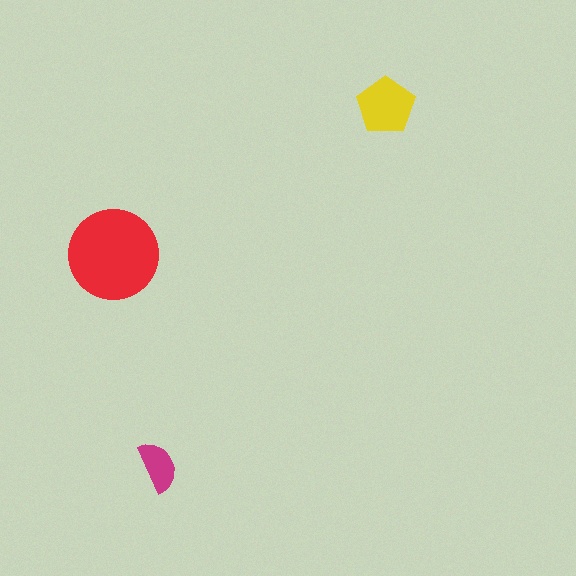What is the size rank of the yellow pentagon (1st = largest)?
2nd.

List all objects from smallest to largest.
The magenta semicircle, the yellow pentagon, the red circle.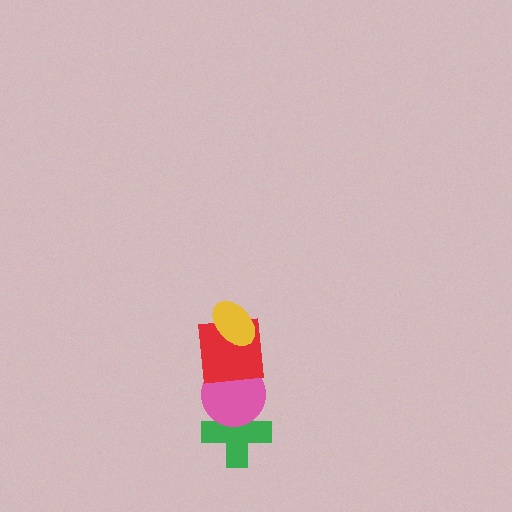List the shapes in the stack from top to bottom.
From top to bottom: the yellow ellipse, the red square, the pink circle, the green cross.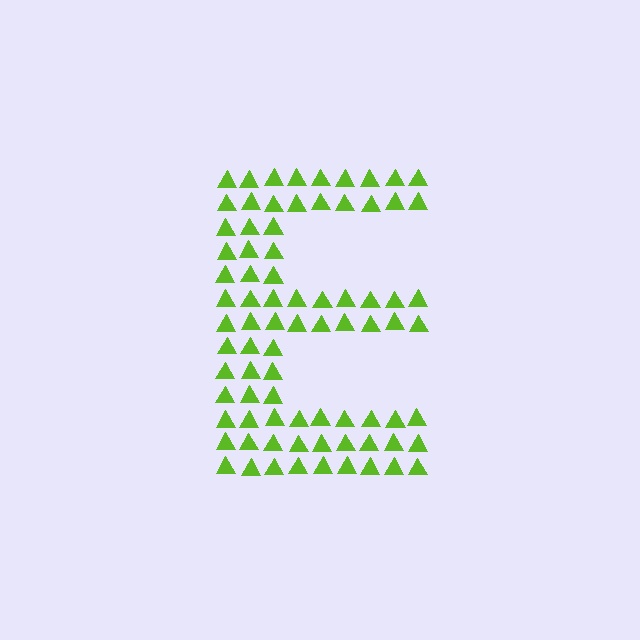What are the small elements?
The small elements are triangles.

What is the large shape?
The large shape is the letter E.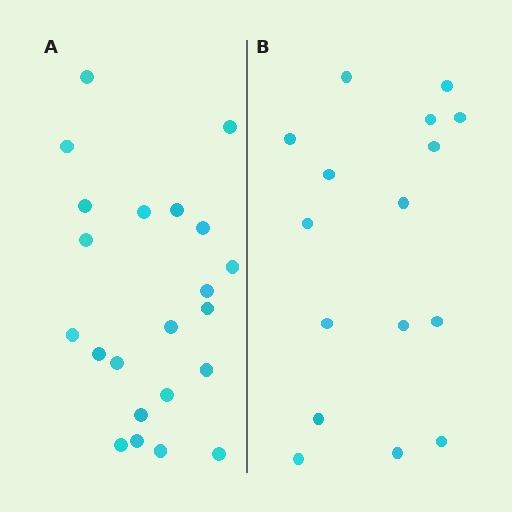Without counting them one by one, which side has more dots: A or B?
Region A (the left region) has more dots.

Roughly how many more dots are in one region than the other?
Region A has about 6 more dots than region B.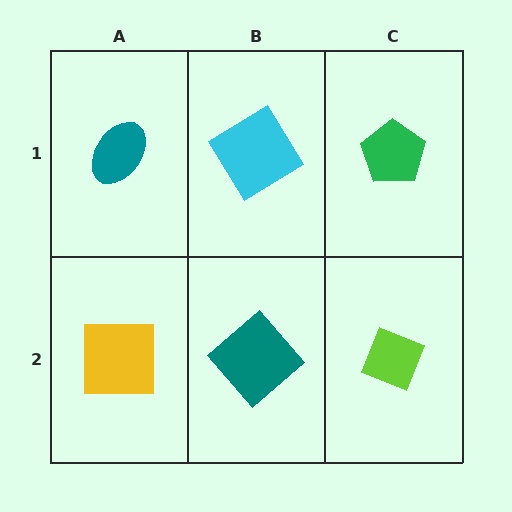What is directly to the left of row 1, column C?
A cyan diamond.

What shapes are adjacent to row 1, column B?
A teal diamond (row 2, column B), a teal ellipse (row 1, column A), a green pentagon (row 1, column C).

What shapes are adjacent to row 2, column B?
A cyan diamond (row 1, column B), a yellow square (row 2, column A), a lime diamond (row 2, column C).